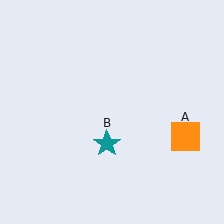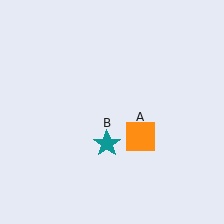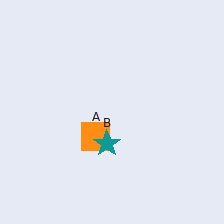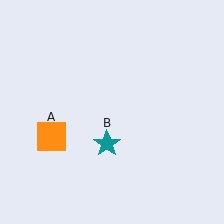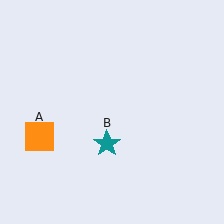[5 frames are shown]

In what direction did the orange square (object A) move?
The orange square (object A) moved left.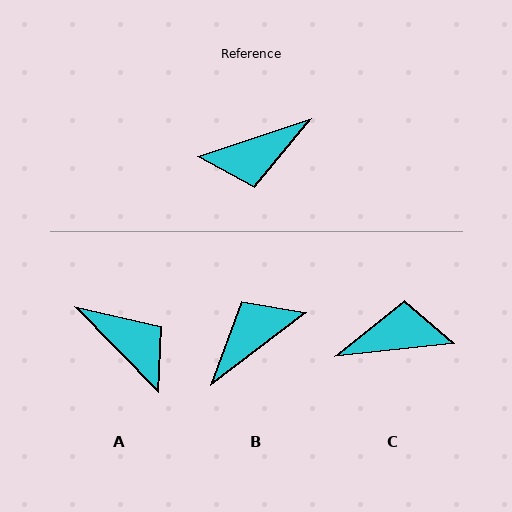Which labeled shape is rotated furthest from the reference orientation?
C, about 168 degrees away.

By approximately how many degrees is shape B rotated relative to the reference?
Approximately 161 degrees clockwise.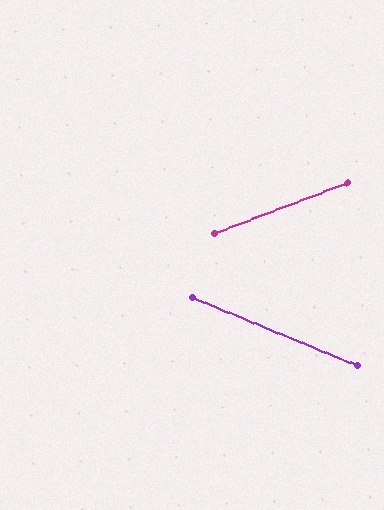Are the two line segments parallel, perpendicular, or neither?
Neither parallel nor perpendicular — they differ by about 44°.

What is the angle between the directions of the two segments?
Approximately 44 degrees.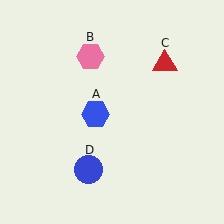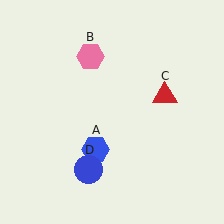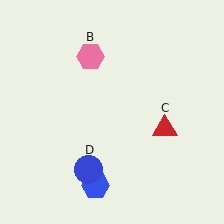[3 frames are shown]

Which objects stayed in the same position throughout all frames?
Pink hexagon (object B) and blue circle (object D) remained stationary.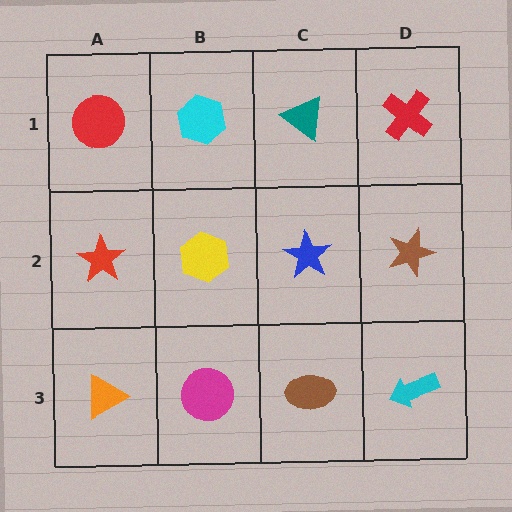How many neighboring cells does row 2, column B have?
4.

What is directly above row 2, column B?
A cyan hexagon.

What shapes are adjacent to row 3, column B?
A yellow hexagon (row 2, column B), an orange triangle (row 3, column A), a brown ellipse (row 3, column C).